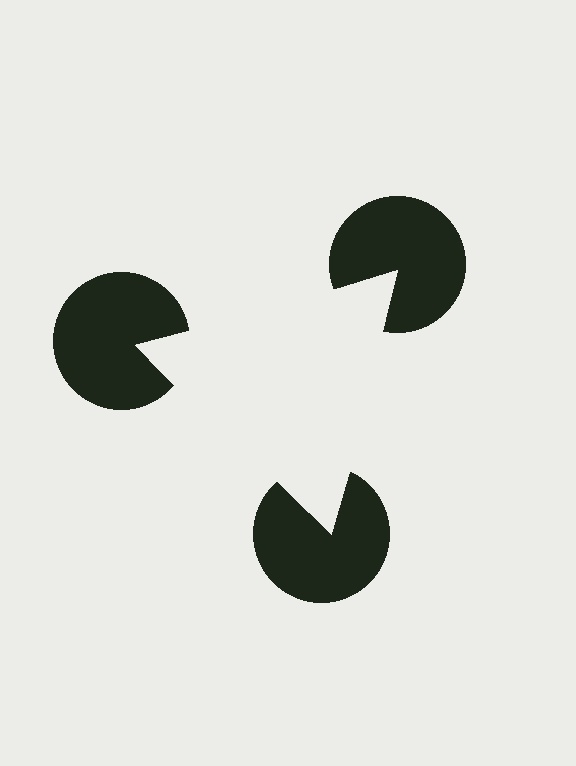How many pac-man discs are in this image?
There are 3 — one at each vertex of the illusory triangle.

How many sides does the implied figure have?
3 sides.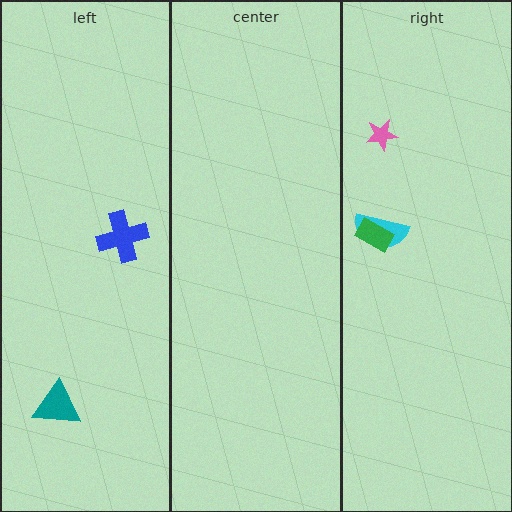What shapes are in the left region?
The blue cross, the teal triangle.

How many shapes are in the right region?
3.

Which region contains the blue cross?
The left region.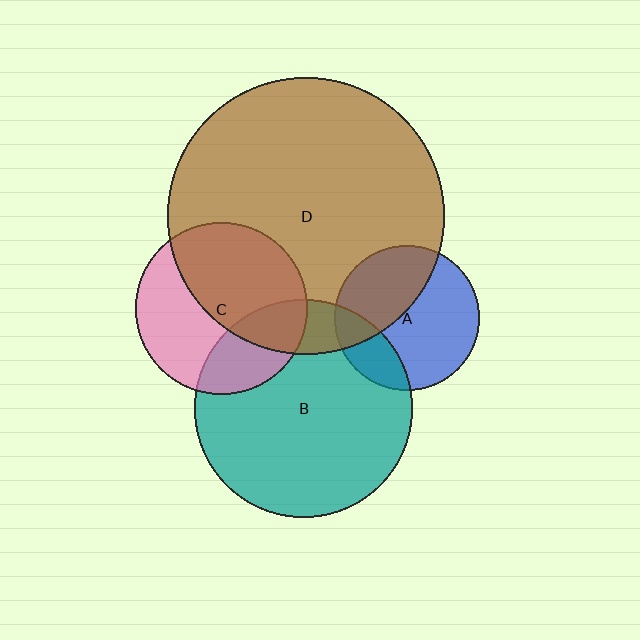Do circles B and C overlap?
Yes.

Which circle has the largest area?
Circle D (brown).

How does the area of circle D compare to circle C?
Approximately 2.6 times.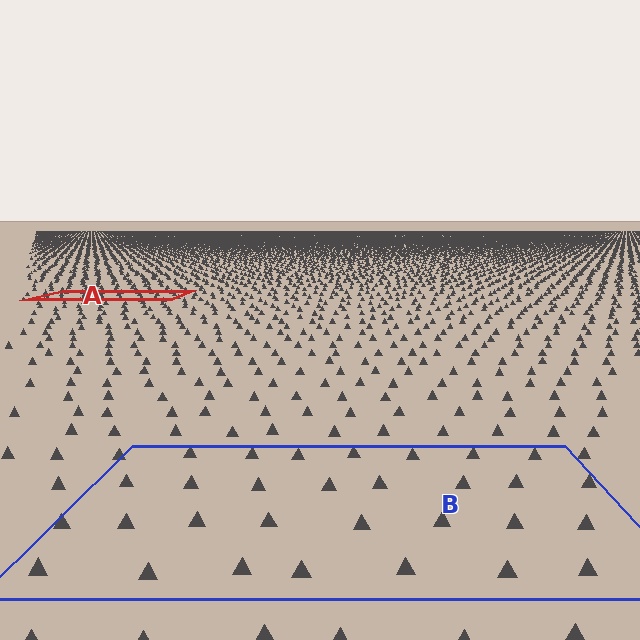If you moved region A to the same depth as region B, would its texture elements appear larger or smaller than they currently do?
They would appear larger. At a closer depth, the same texture elements are projected at a bigger on-screen size.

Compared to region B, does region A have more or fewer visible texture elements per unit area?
Region A has more texture elements per unit area — they are packed more densely because it is farther away.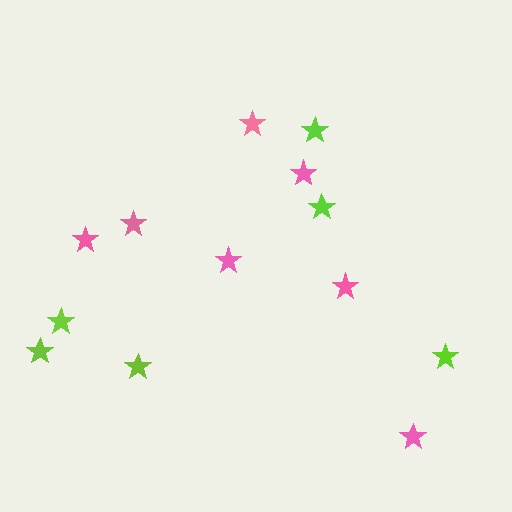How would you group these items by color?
There are 2 groups: one group of lime stars (6) and one group of pink stars (7).